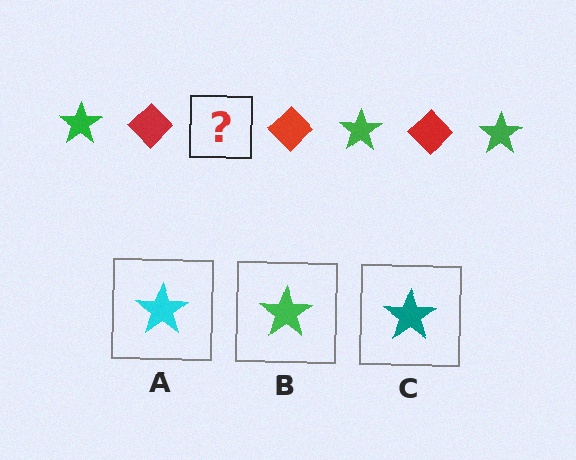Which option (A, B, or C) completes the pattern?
B.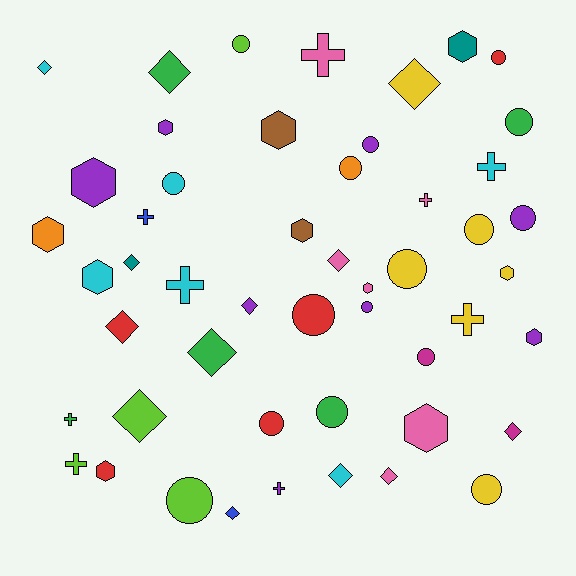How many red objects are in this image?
There are 5 red objects.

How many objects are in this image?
There are 50 objects.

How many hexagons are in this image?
There are 12 hexagons.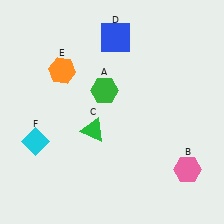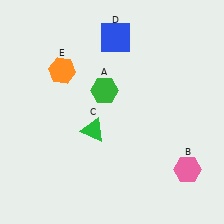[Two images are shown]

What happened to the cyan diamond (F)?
The cyan diamond (F) was removed in Image 2. It was in the bottom-left area of Image 1.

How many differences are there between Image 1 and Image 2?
There is 1 difference between the two images.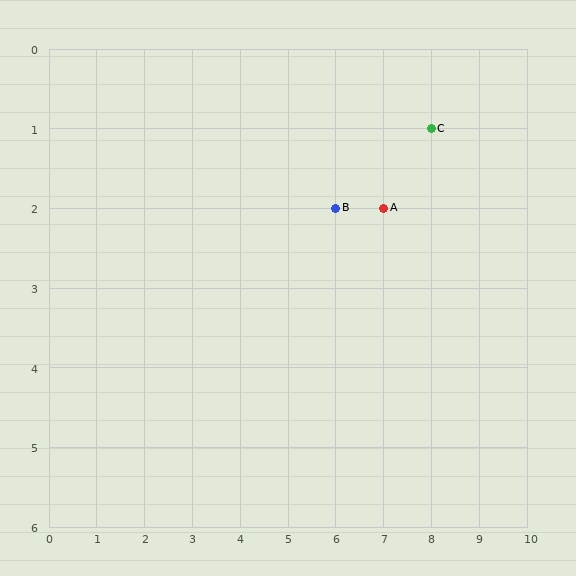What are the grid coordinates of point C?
Point C is at grid coordinates (8, 1).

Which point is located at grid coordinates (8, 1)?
Point C is at (8, 1).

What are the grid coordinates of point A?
Point A is at grid coordinates (7, 2).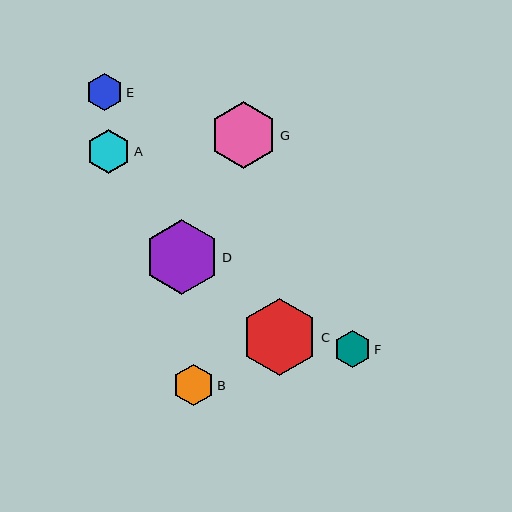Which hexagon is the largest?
Hexagon C is the largest with a size of approximately 77 pixels.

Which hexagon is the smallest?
Hexagon E is the smallest with a size of approximately 37 pixels.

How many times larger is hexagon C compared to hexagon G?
Hexagon C is approximately 1.1 times the size of hexagon G.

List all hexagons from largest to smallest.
From largest to smallest: C, D, G, A, B, F, E.